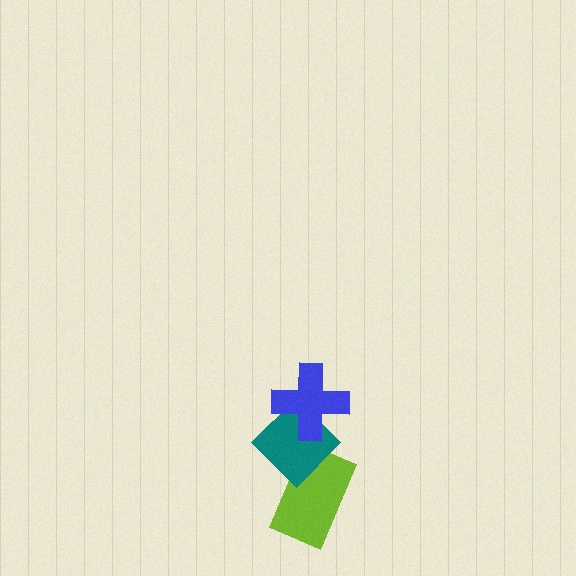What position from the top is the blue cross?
The blue cross is 1st from the top.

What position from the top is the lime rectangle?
The lime rectangle is 3rd from the top.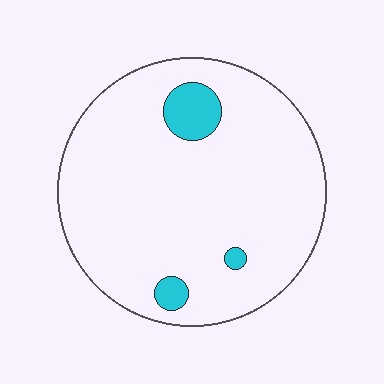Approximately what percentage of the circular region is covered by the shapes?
Approximately 5%.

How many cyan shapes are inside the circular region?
3.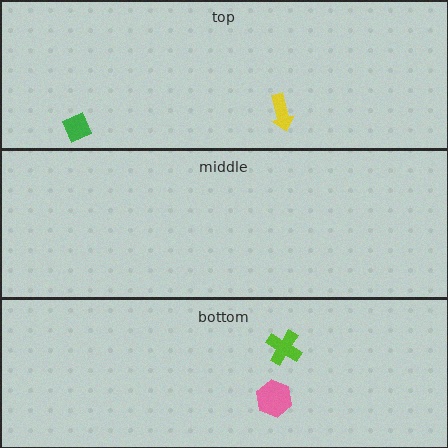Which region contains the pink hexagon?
The bottom region.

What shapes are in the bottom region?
The lime cross, the pink hexagon.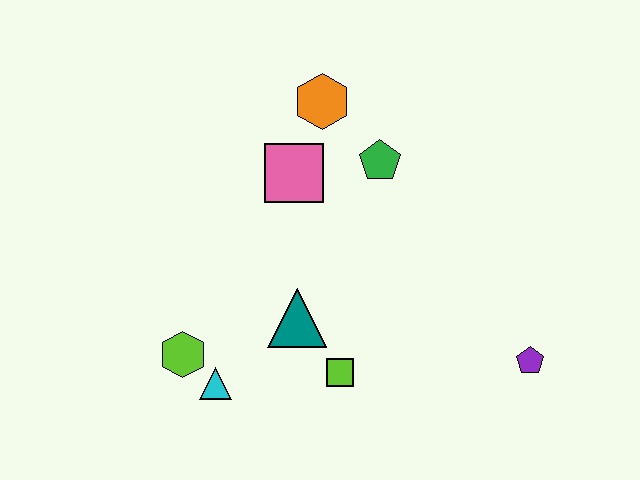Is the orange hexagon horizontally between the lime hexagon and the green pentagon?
Yes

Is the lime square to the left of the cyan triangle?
No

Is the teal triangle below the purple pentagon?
No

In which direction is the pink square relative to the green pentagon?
The pink square is to the left of the green pentagon.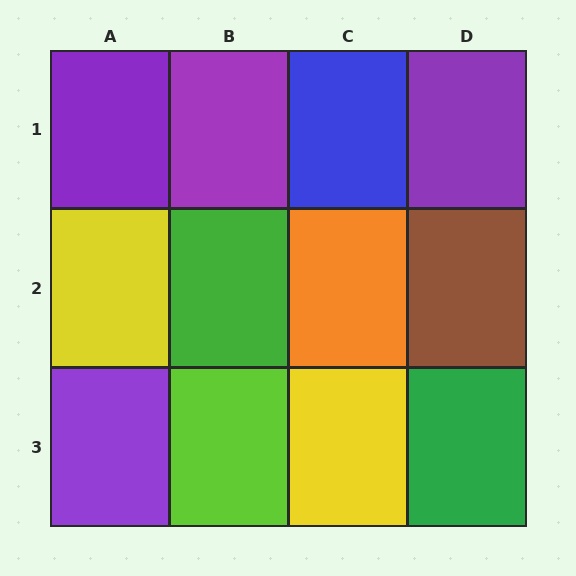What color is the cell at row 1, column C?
Blue.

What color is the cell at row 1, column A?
Purple.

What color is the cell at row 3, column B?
Lime.